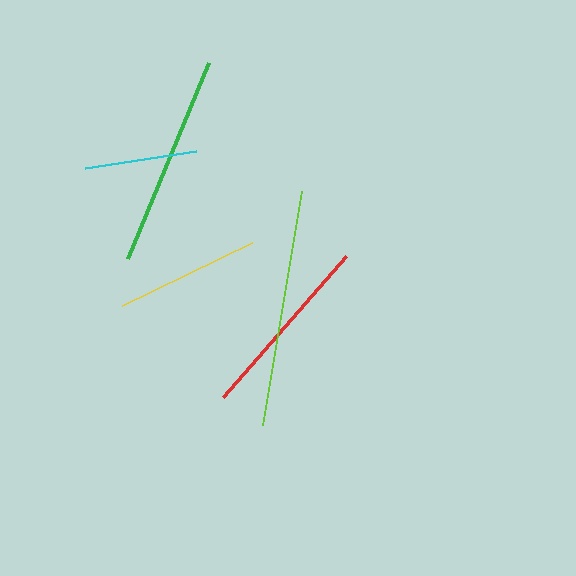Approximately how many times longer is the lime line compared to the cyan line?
The lime line is approximately 2.1 times the length of the cyan line.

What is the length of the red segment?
The red segment is approximately 187 pixels long.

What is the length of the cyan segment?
The cyan segment is approximately 112 pixels long.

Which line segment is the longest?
The lime line is the longest at approximately 237 pixels.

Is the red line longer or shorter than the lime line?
The lime line is longer than the red line.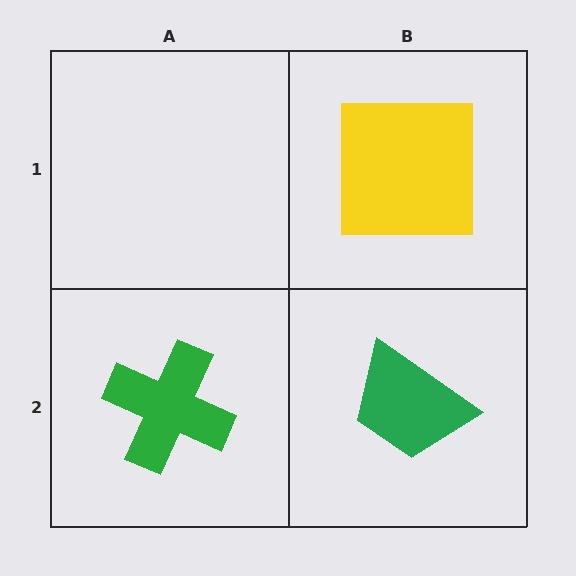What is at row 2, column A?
A green cross.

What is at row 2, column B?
A green trapezoid.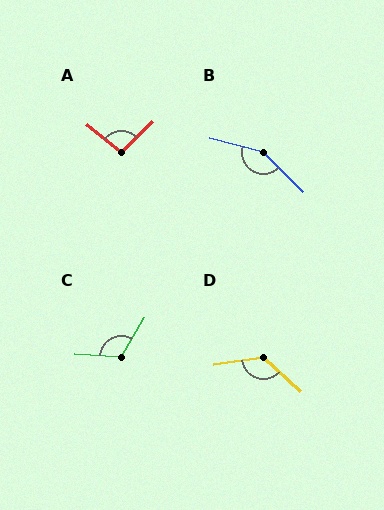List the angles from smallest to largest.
A (97°), C (116°), D (130°), B (150°).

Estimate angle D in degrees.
Approximately 130 degrees.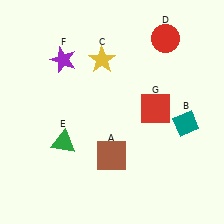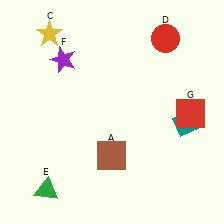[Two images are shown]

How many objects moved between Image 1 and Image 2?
3 objects moved between the two images.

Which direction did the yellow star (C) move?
The yellow star (C) moved left.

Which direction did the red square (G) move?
The red square (G) moved right.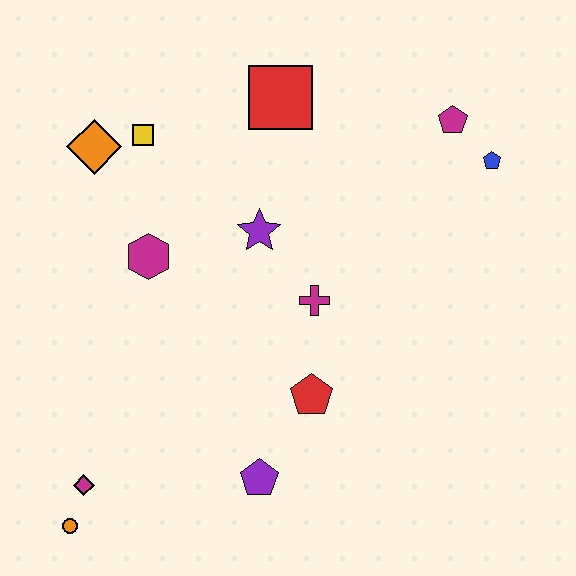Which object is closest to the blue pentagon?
The magenta pentagon is closest to the blue pentagon.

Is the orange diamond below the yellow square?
Yes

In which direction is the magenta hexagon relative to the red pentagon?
The magenta hexagon is to the left of the red pentagon.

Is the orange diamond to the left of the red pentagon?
Yes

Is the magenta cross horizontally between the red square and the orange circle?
No